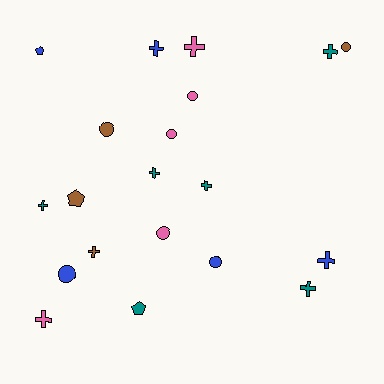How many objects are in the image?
There are 20 objects.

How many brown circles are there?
There are 2 brown circles.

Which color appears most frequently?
Teal, with 6 objects.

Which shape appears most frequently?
Cross, with 10 objects.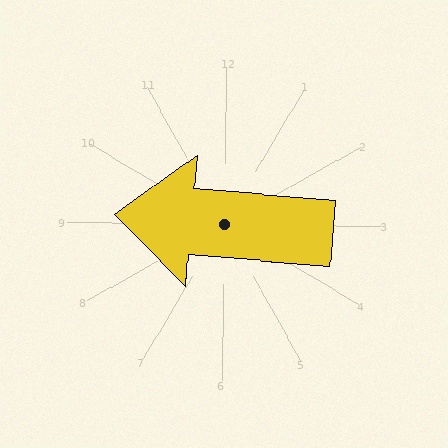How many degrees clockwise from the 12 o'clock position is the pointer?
Approximately 274 degrees.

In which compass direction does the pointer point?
West.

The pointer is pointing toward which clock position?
Roughly 9 o'clock.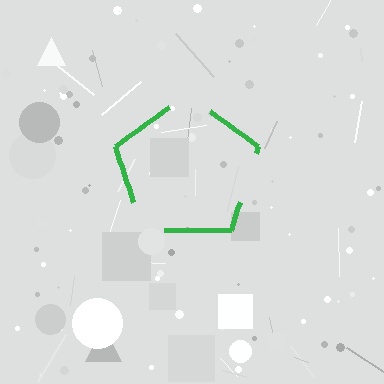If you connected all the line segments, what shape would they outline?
They would outline a pentagon.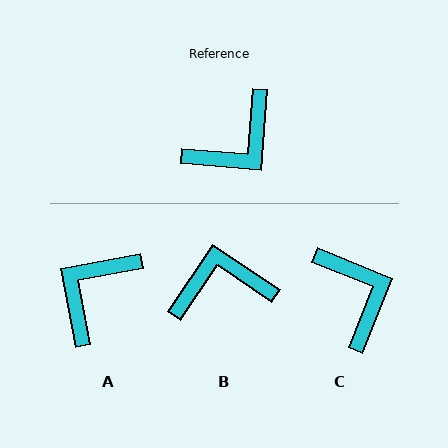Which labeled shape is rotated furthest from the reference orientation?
A, about 165 degrees away.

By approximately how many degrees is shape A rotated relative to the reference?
Approximately 165 degrees clockwise.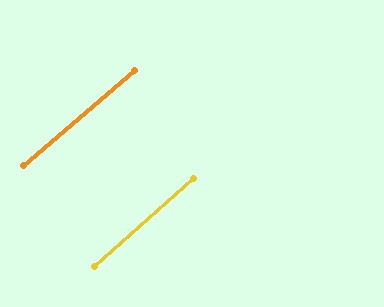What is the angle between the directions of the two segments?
Approximately 1 degree.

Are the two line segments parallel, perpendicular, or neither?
Parallel — their directions differ by only 1.3°.